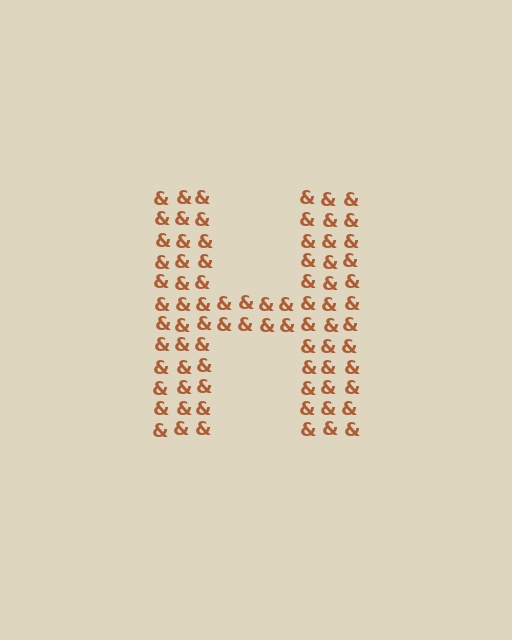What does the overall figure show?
The overall figure shows the letter H.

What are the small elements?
The small elements are ampersands.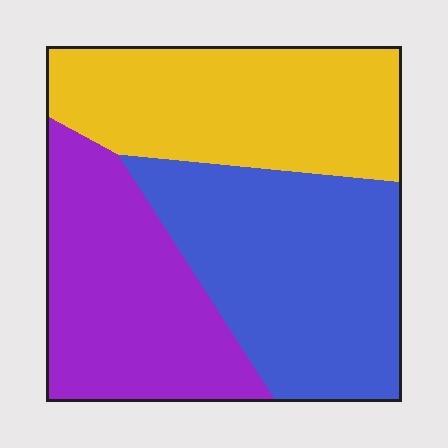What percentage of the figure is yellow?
Yellow covers about 30% of the figure.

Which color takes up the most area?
Blue, at roughly 35%.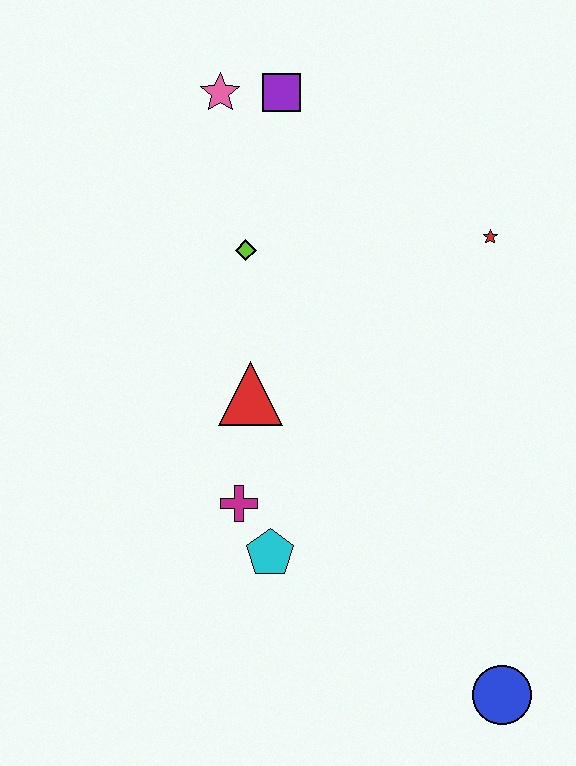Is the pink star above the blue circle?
Yes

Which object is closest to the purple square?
The pink star is closest to the purple square.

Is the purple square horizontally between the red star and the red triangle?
Yes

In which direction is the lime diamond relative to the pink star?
The lime diamond is below the pink star.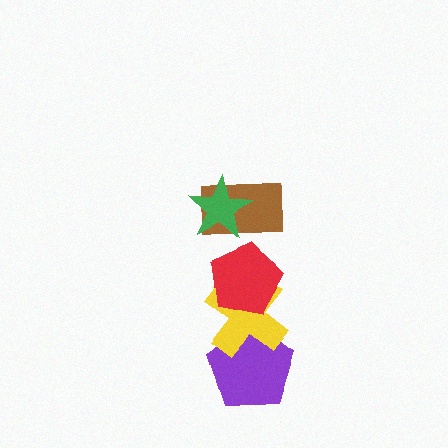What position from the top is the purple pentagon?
The purple pentagon is 5th from the top.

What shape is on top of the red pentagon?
The brown rectangle is on top of the red pentagon.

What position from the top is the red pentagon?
The red pentagon is 3rd from the top.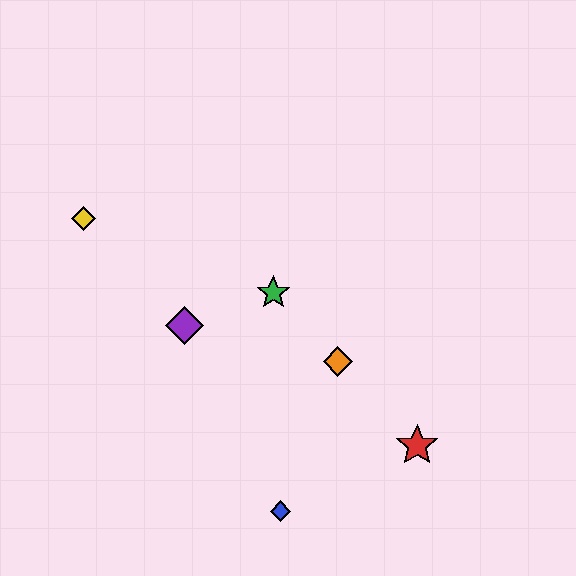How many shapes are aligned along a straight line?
3 shapes (the red star, the green star, the orange diamond) are aligned along a straight line.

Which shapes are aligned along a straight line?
The red star, the green star, the orange diamond are aligned along a straight line.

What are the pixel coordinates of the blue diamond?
The blue diamond is at (280, 511).